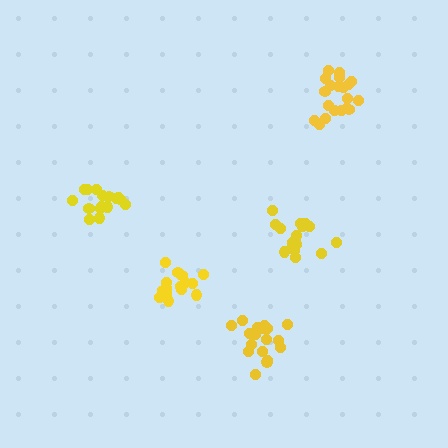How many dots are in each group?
Group 1: 15 dots, Group 2: 19 dots, Group 3: 17 dots, Group 4: 18 dots, Group 5: 20 dots (89 total).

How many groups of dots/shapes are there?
There are 5 groups.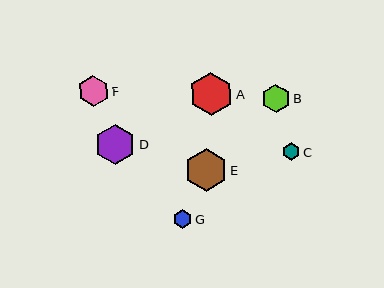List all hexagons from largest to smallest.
From largest to smallest: A, E, D, F, B, G, C.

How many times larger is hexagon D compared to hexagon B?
Hexagon D is approximately 1.4 times the size of hexagon B.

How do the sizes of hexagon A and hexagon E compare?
Hexagon A and hexagon E are approximately the same size.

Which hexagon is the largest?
Hexagon A is the largest with a size of approximately 44 pixels.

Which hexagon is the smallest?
Hexagon C is the smallest with a size of approximately 17 pixels.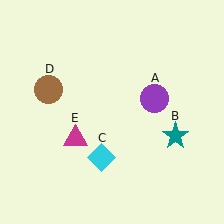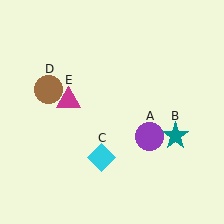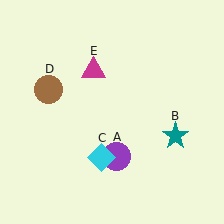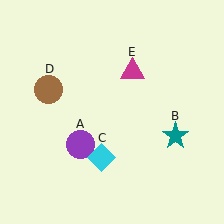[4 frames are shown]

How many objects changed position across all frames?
2 objects changed position: purple circle (object A), magenta triangle (object E).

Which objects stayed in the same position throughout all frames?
Teal star (object B) and cyan diamond (object C) and brown circle (object D) remained stationary.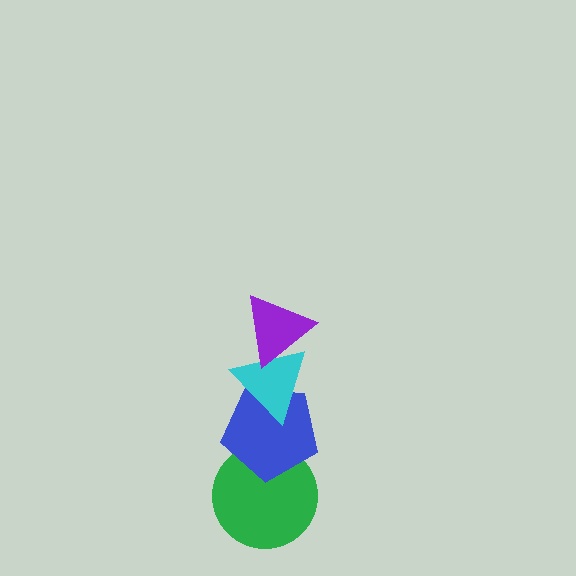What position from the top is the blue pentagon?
The blue pentagon is 3rd from the top.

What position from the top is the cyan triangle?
The cyan triangle is 2nd from the top.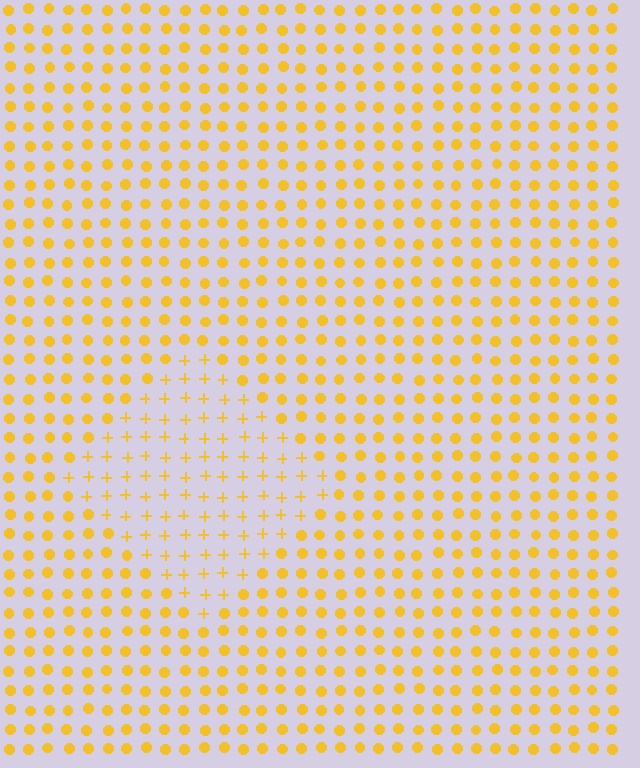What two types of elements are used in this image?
The image uses plus signs inside the diamond region and circles outside it.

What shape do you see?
I see a diamond.